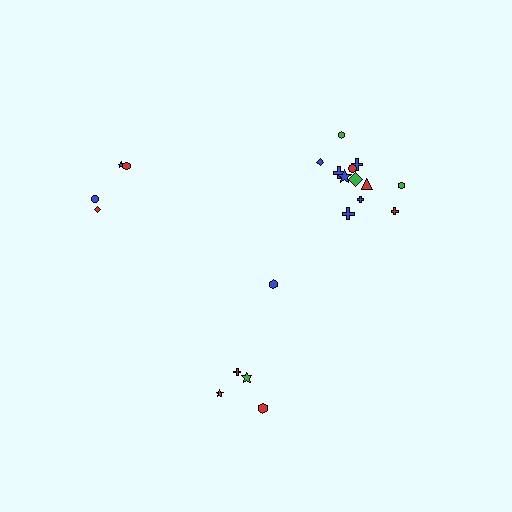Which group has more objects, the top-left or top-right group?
The top-right group.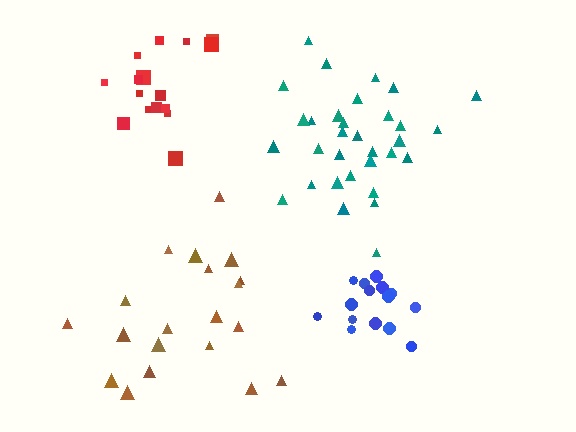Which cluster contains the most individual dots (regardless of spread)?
Teal (32).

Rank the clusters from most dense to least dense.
blue, teal, red, brown.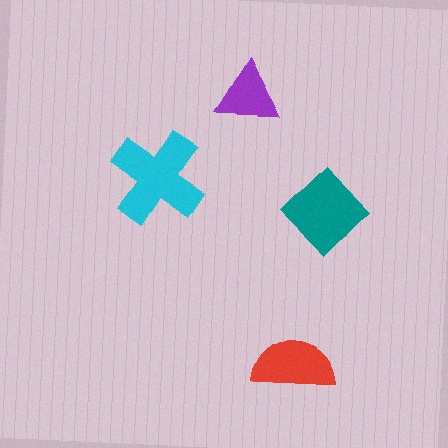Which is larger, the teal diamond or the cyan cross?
The cyan cross.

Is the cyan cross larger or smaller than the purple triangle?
Larger.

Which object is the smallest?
The purple triangle.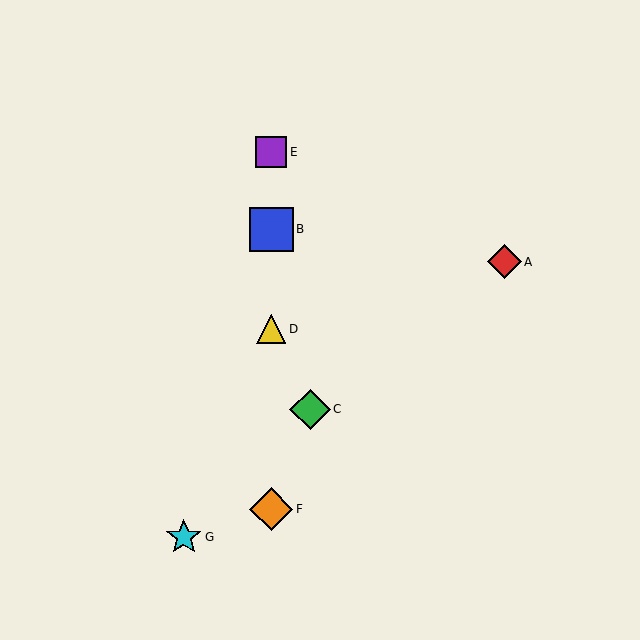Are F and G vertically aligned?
No, F is at x≈271 and G is at x≈184.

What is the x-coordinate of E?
Object E is at x≈271.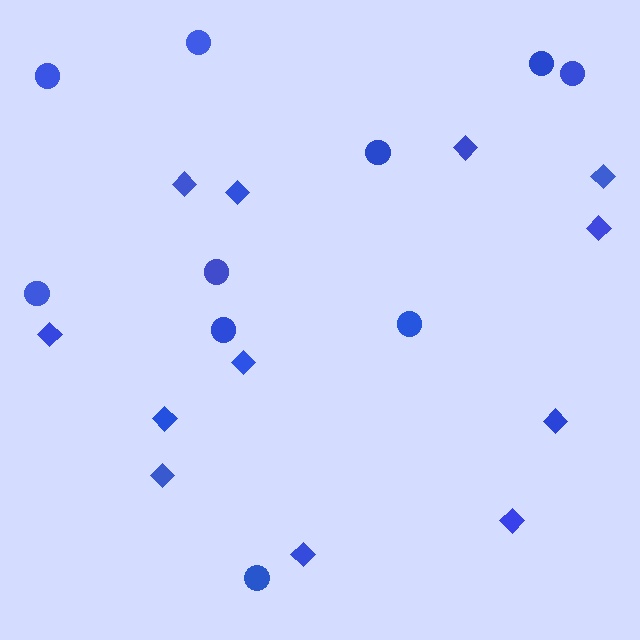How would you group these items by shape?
There are 2 groups: one group of circles (10) and one group of diamonds (12).